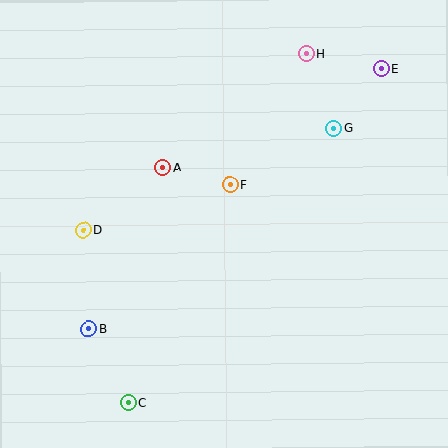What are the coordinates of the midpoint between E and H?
The midpoint between E and H is at (344, 62).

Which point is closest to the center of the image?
Point F at (230, 185) is closest to the center.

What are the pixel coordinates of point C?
Point C is at (128, 403).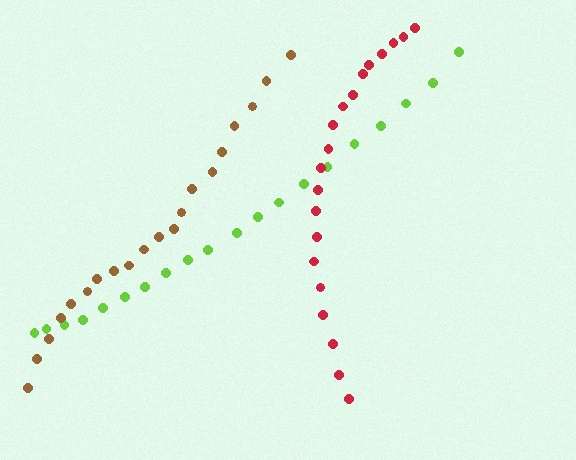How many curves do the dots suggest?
There are 3 distinct paths.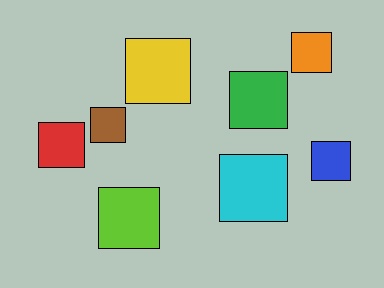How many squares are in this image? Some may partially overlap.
There are 8 squares.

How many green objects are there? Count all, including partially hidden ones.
There is 1 green object.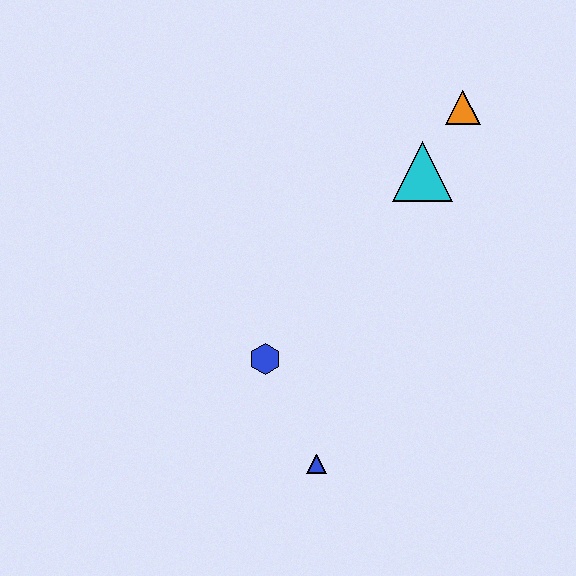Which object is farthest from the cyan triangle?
The blue triangle is farthest from the cyan triangle.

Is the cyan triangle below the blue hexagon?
No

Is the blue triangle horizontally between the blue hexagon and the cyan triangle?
Yes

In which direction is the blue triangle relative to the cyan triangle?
The blue triangle is below the cyan triangle.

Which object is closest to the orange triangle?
The cyan triangle is closest to the orange triangle.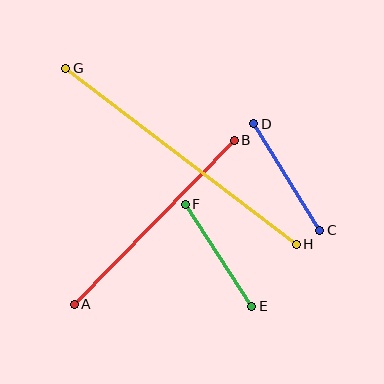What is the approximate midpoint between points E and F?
The midpoint is at approximately (219, 255) pixels.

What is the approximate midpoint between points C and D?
The midpoint is at approximately (287, 177) pixels.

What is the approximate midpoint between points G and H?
The midpoint is at approximately (181, 156) pixels.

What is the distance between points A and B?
The distance is approximately 229 pixels.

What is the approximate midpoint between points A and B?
The midpoint is at approximately (154, 222) pixels.